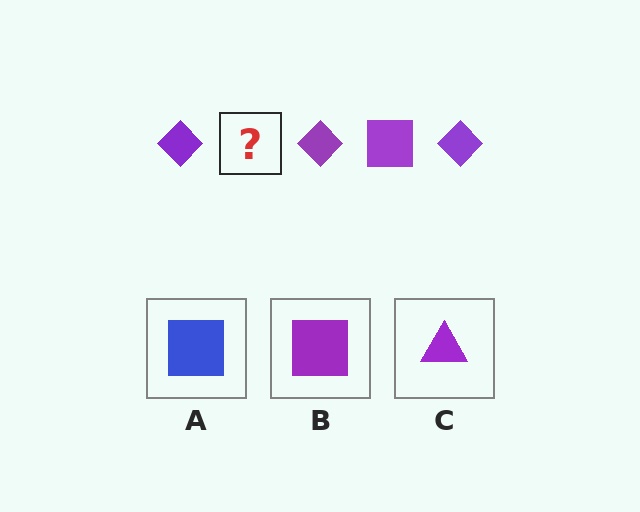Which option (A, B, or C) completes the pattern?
B.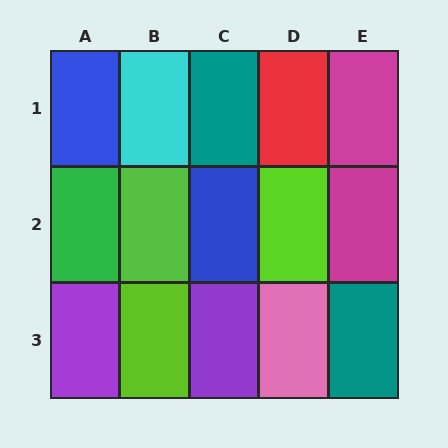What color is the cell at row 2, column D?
Lime.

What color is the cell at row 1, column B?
Cyan.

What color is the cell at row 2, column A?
Green.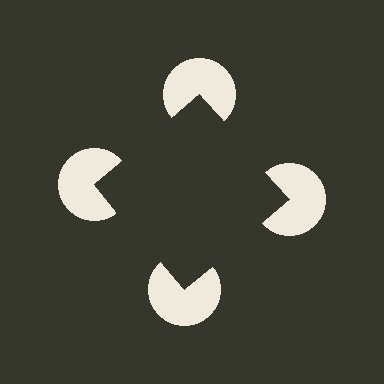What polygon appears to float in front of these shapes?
An illusory square — its edges are inferred from the aligned wedge cuts in the pac-man discs, not physically drawn.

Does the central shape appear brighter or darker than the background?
It typically appears slightly darker than the background, even though no actual brightness change is drawn.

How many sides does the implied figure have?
4 sides.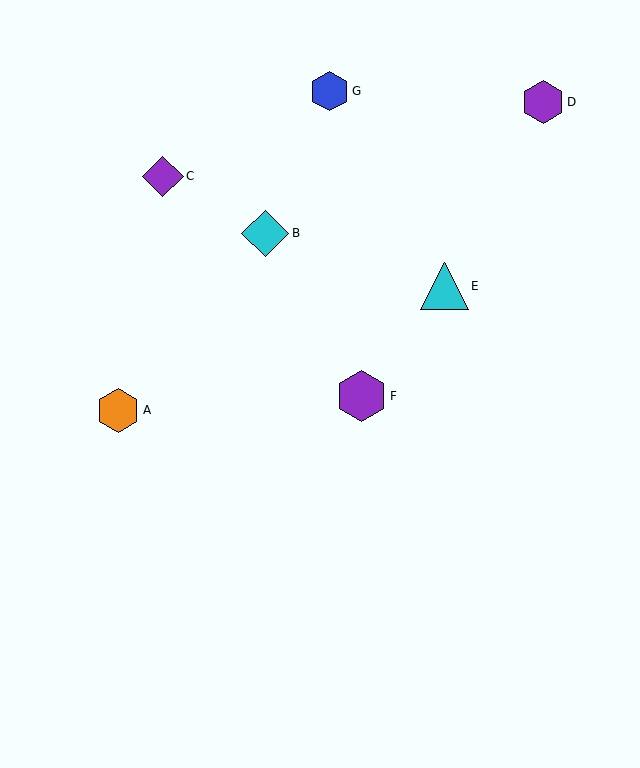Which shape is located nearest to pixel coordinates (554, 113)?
The purple hexagon (labeled D) at (543, 102) is nearest to that location.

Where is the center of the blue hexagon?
The center of the blue hexagon is at (330, 91).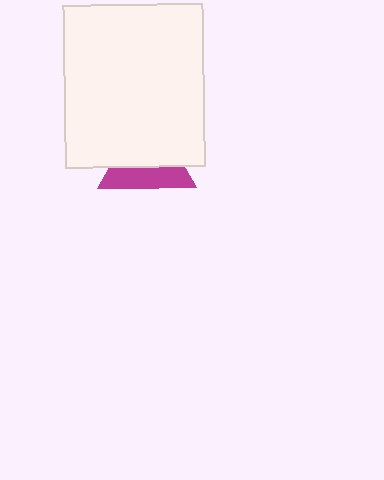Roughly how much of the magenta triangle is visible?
A small part of it is visible (roughly 41%).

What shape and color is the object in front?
The object in front is a white rectangle.